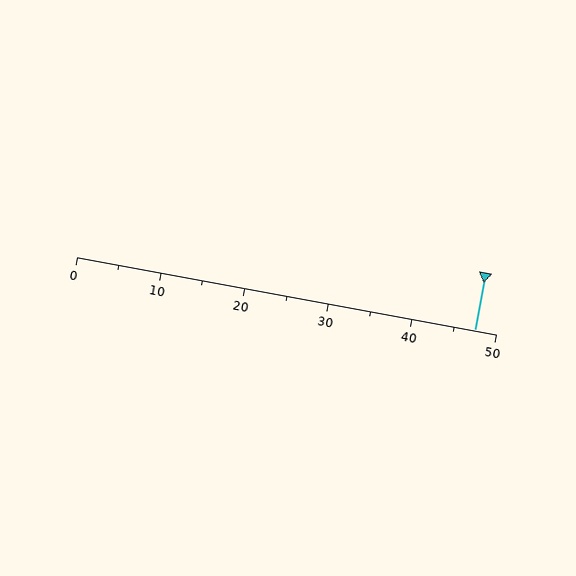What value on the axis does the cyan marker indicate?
The marker indicates approximately 47.5.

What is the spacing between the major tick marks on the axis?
The major ticks are spaced 10 apart.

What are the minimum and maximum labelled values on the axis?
The axis runs from 0 to 50.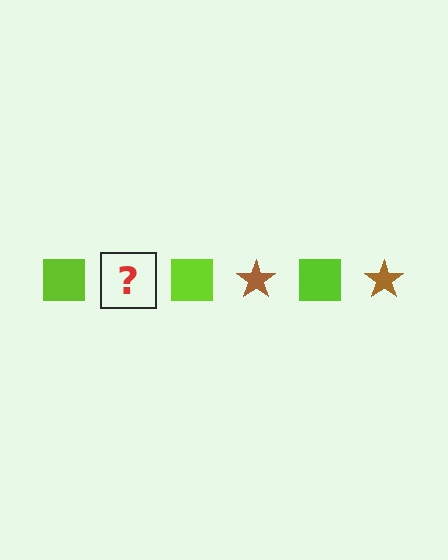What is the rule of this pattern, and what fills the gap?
The rule is that the pattern alternates between lime square and brown star. The gap should be filled with a brown star.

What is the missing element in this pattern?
The missing element is a brown star.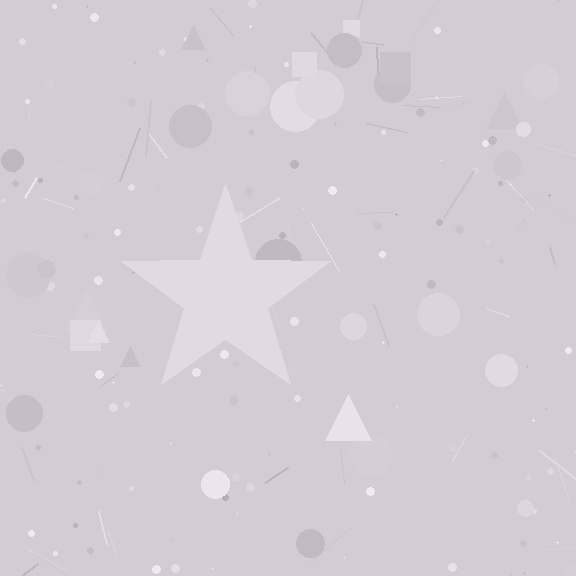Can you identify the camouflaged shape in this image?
The camouflaged shape is a star.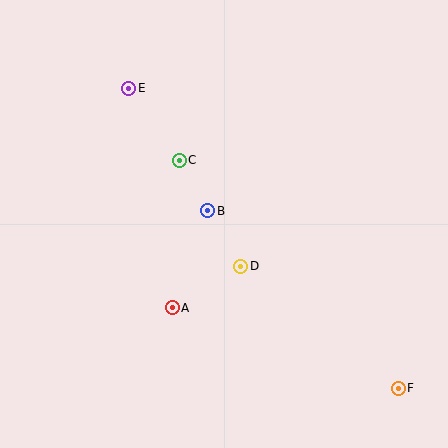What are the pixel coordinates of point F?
Point F is at (398, 388).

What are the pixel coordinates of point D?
Point D is at (241, 266).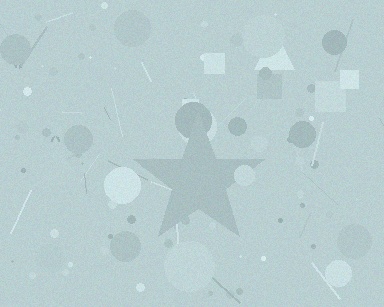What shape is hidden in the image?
A star is hidden in the image.